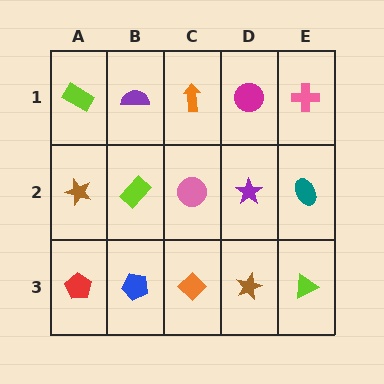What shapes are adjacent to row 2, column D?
A magenta circle (row 1, column D), a brown star (row 3, column D), a pink circle (row 2, column C), a teal ellipse (row 2, column E).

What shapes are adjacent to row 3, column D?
A purple star (row 2, column D), an orange diamond (row 3, column C), a lime triangle (row 3, column E).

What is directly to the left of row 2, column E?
A purple star.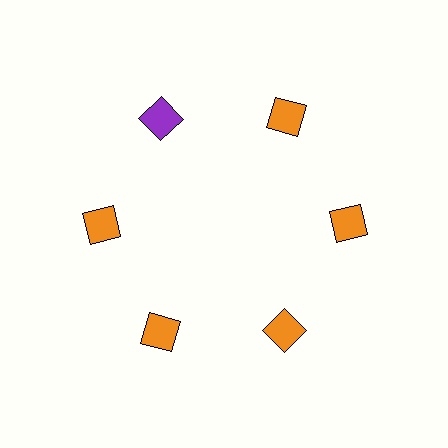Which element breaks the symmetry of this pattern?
The purple diamond at roughly the 11 o'clock position breaks the symmetry. All other shapes are orange diamonds.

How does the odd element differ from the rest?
It has a different color: purple instead of orange.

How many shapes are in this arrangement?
There are 6 shapes arranged in a ring pattern.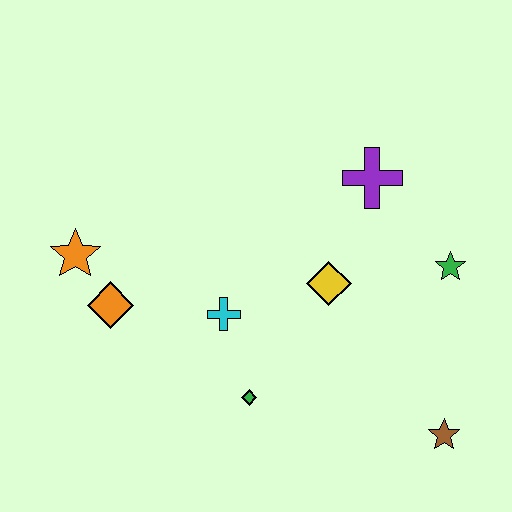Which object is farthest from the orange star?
The brown star is farthest from the orange star.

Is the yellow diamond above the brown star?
Yes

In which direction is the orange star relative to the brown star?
The orange star is to the left of the brown star.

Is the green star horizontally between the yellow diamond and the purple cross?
No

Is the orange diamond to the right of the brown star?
No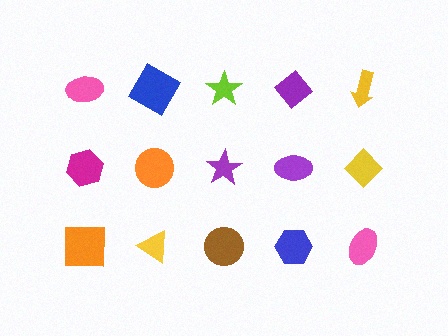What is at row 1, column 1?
A pink ellipse.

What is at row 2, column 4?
A purple ellipse.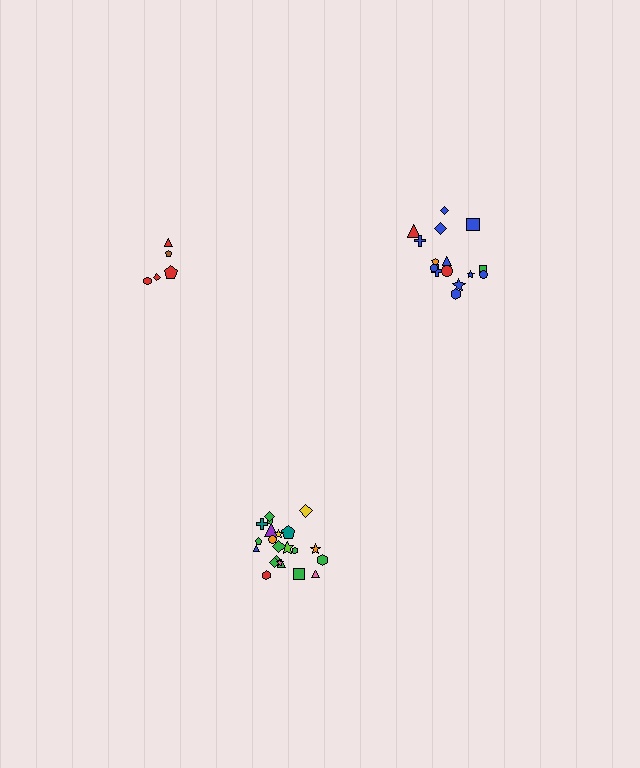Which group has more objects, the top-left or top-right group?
The top-right group.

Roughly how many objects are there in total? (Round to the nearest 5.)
Roughly 40 objects in total.